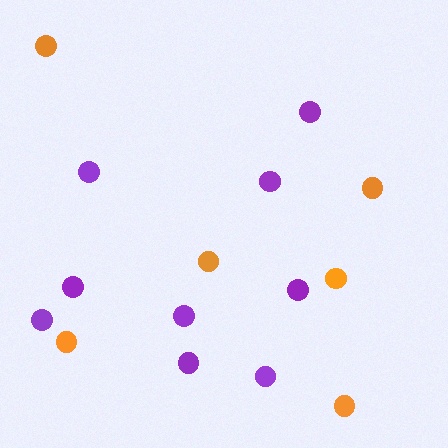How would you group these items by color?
There are 2 groups: one group of orange circles (6) and one group of purple circles (9).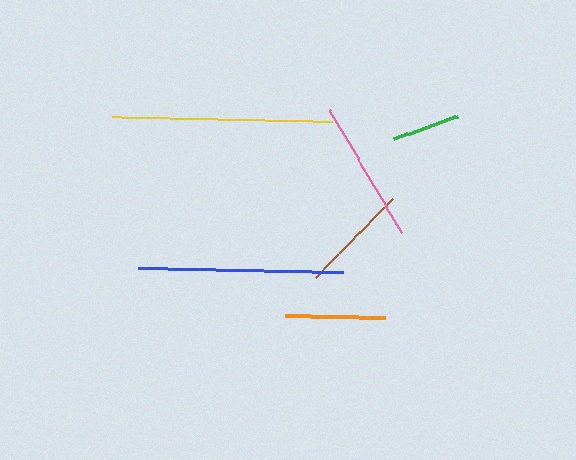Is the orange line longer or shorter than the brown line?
The brown line is longer than the orange line.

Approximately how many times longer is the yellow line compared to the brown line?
The yellow line is approximately 2.0 times the length of the brown line.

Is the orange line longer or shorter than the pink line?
The pink line is longer than the orange line.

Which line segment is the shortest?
The green line is the shortest at approximately 69 pixels.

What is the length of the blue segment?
The blue segment is approximately 205 pixels long.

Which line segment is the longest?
The yellow line is the longest at approximately 220 pixels.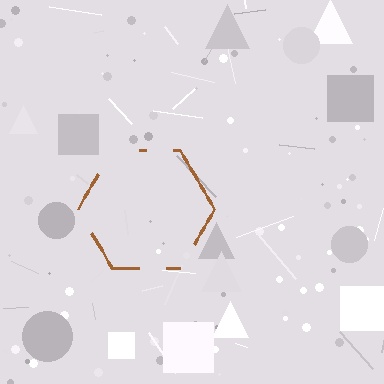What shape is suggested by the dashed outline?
The dashed outline suggests a hexagon.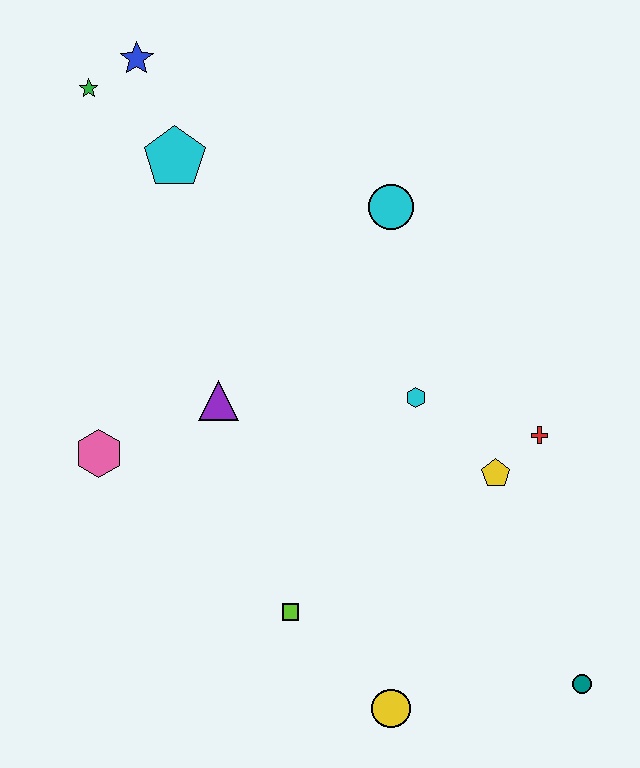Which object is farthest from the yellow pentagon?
The green star is farthest from the yellow pentagon.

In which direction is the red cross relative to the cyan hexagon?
The red cross is to the right of the cyan hexagon.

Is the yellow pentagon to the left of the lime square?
No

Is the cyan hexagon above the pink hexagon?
Yes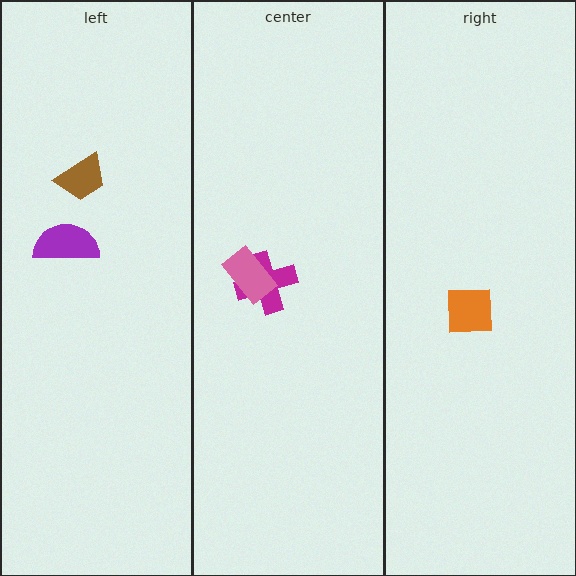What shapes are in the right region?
The orange square.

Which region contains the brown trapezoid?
The left region.